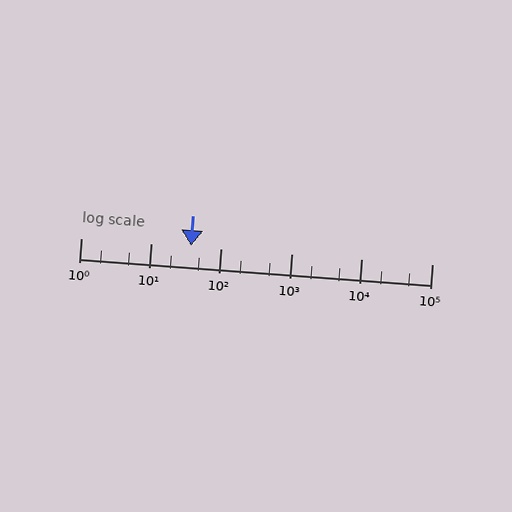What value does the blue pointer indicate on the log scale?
The pointer indicates approximately 37.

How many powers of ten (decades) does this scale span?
The scale spans 5 decades, from 1 to 100000.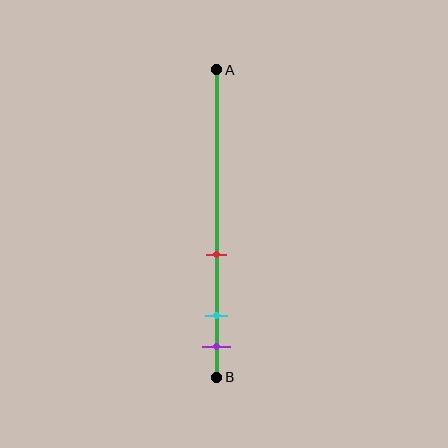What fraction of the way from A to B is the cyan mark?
The cyan mark is approximately 80% (0.8) of the way from A to B.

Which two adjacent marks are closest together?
The cyan and purple marks are the closest adjacent pair.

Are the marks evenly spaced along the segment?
No, the marks are not evenly spaced.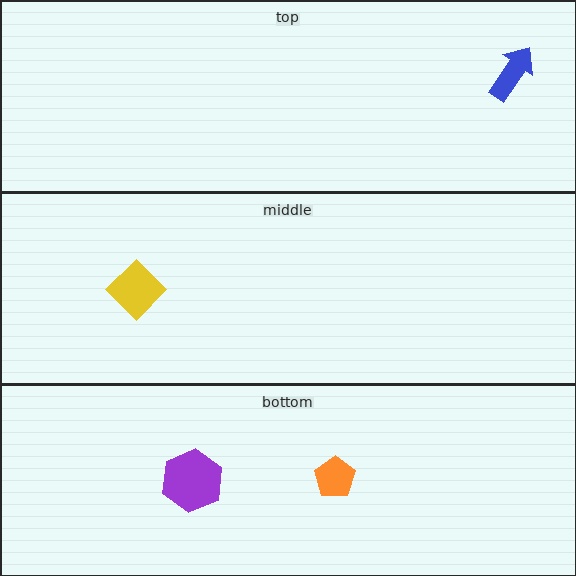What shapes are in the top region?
The blue arrow.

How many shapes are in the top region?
1.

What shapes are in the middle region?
The yellow diamond.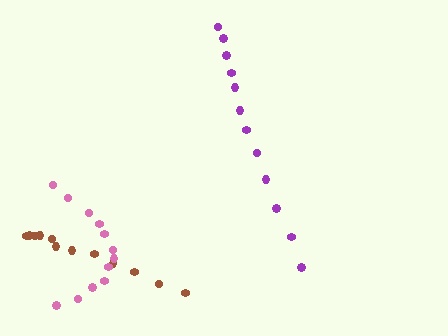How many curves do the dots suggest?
There are 3 distinct paths.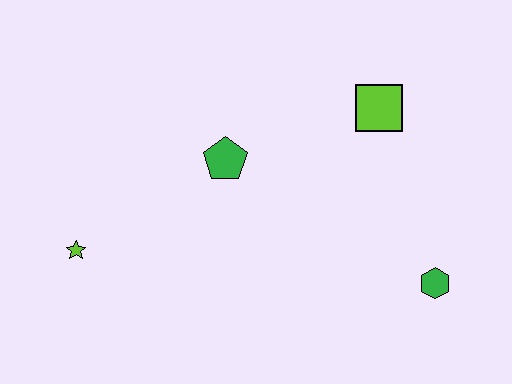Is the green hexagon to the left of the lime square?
No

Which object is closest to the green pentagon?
The lime square is closest to the green pentagon.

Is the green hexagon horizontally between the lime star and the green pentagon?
No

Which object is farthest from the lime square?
The lime star is farthest from the lime square.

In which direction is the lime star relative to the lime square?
The lime star is to the left of the lime square.